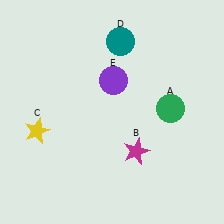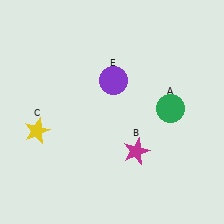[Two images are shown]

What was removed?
The teal circle (D) was removed in Image 2.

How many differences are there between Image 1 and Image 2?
There is 1 difference between the two images.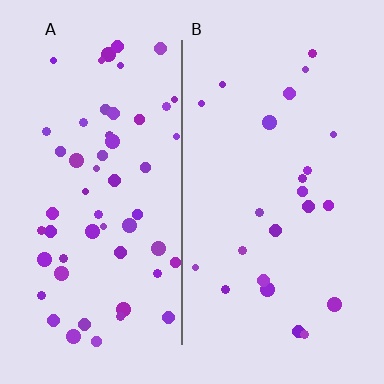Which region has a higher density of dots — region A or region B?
A (the left).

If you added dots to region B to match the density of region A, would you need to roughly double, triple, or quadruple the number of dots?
Approximately double.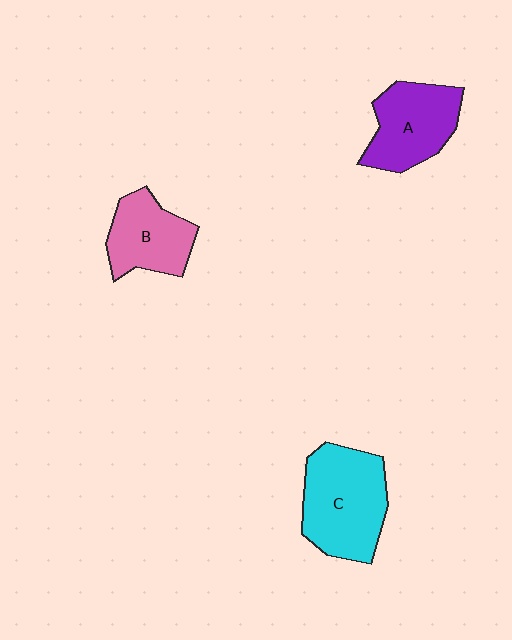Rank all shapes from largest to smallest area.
From largest to smallest: C (cyan), A (purple), B (pink).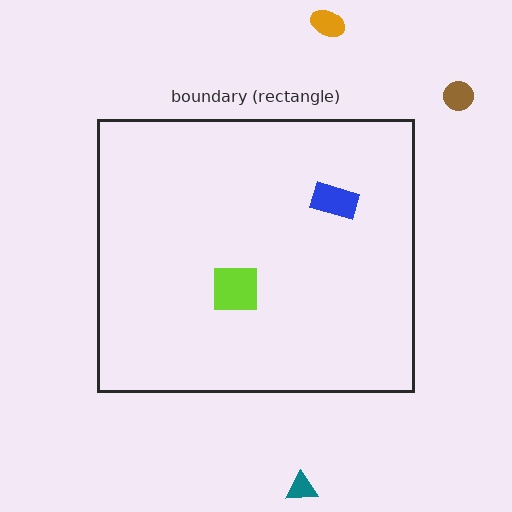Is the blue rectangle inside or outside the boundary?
Inside.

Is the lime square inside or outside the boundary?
Inside.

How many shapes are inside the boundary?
2 inside, 3 outside.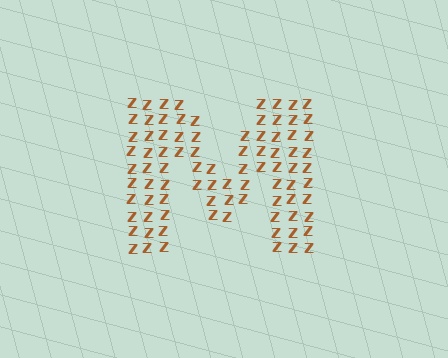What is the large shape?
The large shape is the letter M.